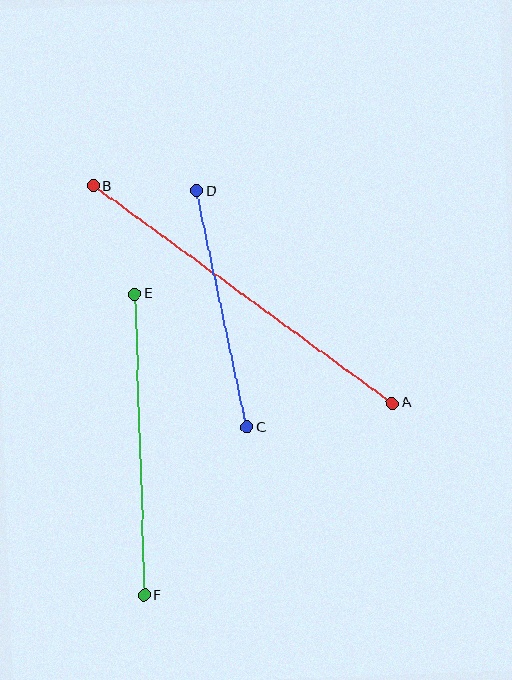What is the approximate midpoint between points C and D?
The midpoint is at approximately (222, 309) pixels.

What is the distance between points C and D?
The distance is approximately 242 pixels.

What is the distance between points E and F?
The distance is approximately 302 pixels.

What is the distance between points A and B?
The distance is approximately 370 pixels.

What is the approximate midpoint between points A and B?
The midpoint is at approximately (243, 294) pixels.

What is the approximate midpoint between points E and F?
The midpoint is at approximately (139, 445) pixels.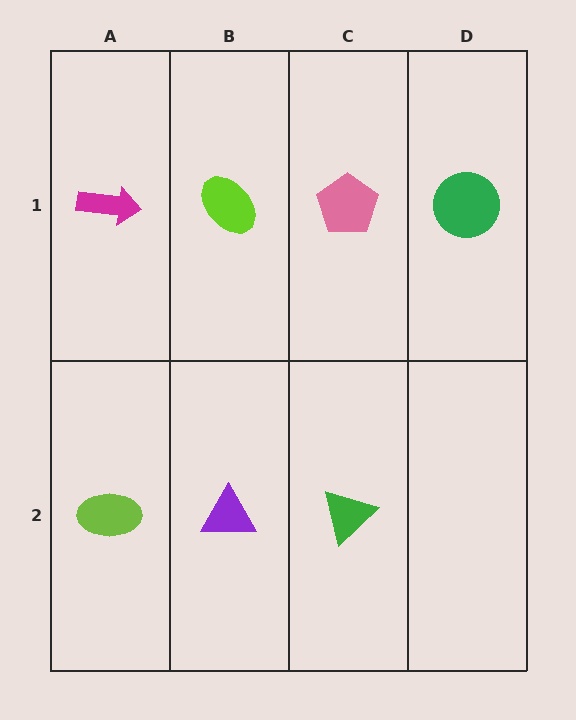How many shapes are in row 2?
3 shapes.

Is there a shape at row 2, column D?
No, that cell is empty.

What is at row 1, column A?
A magenta arrow.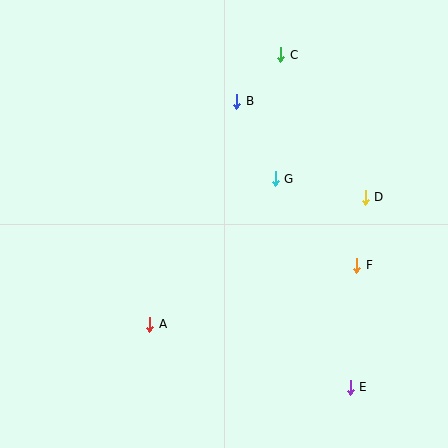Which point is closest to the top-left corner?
Point B is closest to the top-left corner.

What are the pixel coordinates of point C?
Point C is at (281, 55).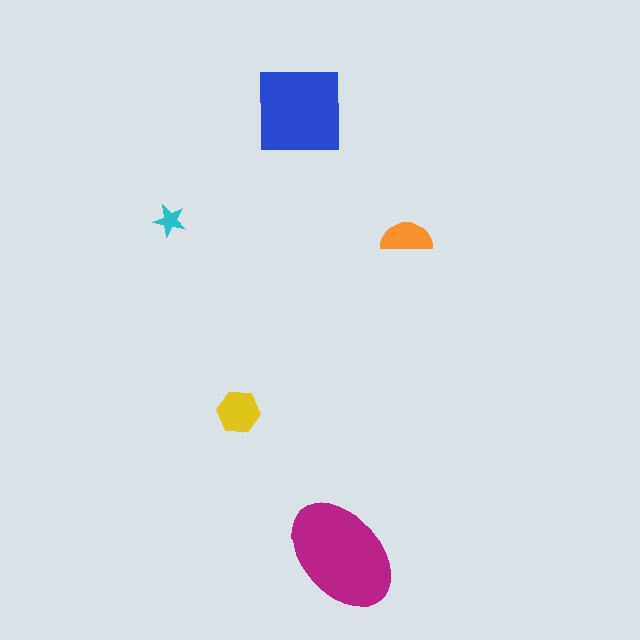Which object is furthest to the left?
The cyan star is leftmost.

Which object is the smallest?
The cyan star.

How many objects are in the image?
There are 5 objects in the image.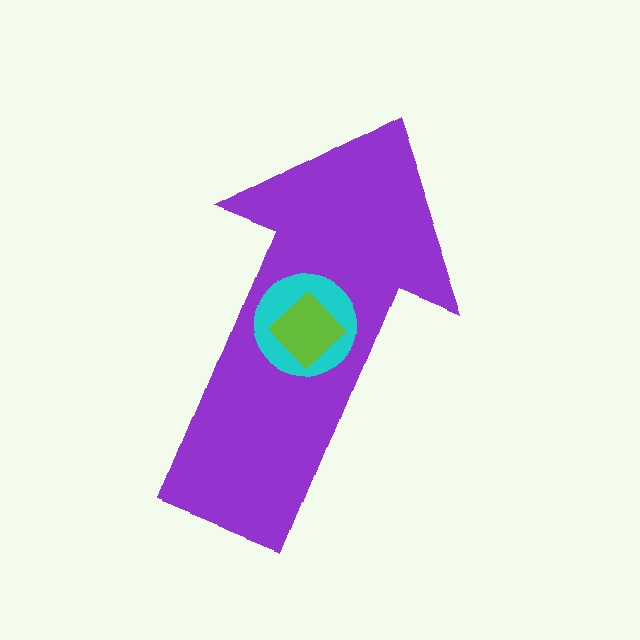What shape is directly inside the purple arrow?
The cyan circle.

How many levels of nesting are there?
3.